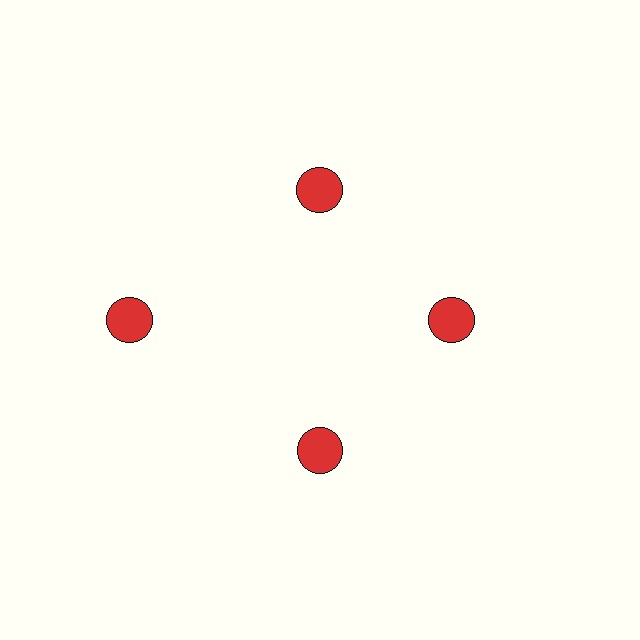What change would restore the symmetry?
The symmetry would be restored by moving it inward, back onto the ring so that all 4 circles sit at equal angles and equal distance from the center.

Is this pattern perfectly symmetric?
No. The 4 red circles are arranged in a ring, but one element near the 9 o'clock position is pushed outward from the center, breaking the 4-fold rotational symmetry.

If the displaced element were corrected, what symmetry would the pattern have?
It would have 4-fold rotational symmetry — the pattern would map onto itself every 90 degrees.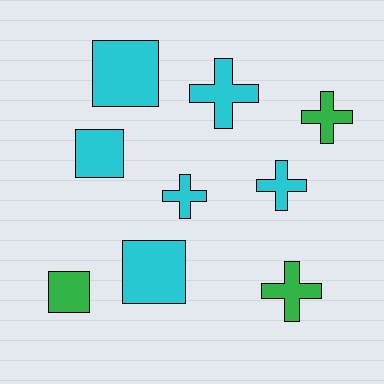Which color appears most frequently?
Cyan, with 6 objects.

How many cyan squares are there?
There are 3 cyan squares.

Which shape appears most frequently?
Cross, with 5 objects.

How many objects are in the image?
There are 9 objects.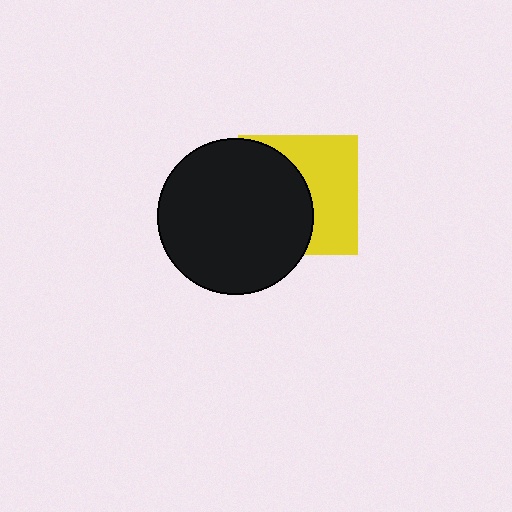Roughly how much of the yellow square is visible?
About half of it is visible (roughly 48%).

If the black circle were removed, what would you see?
You would see the complete yellow square.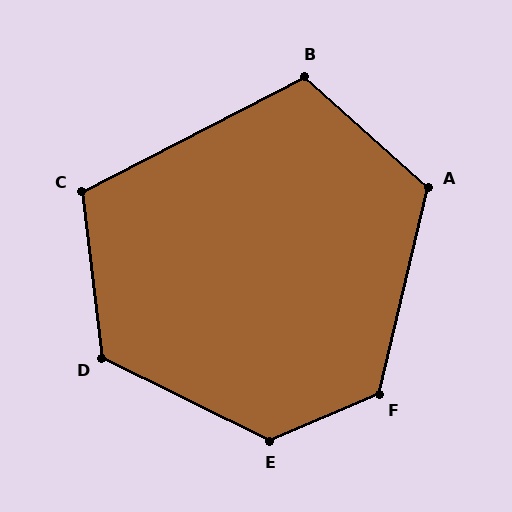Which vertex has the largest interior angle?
E, at approximately 131 degrees.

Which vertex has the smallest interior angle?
C, at approximately 111 degrees.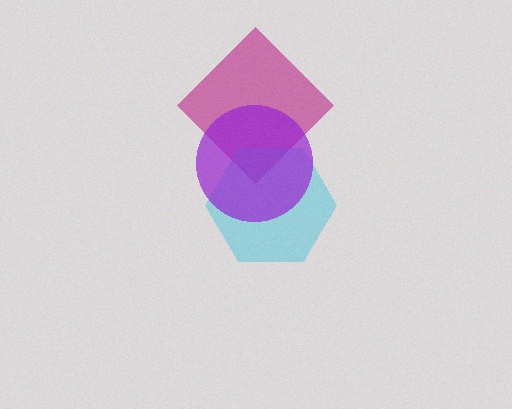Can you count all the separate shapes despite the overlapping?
Yes, there are 3 separate shapes.